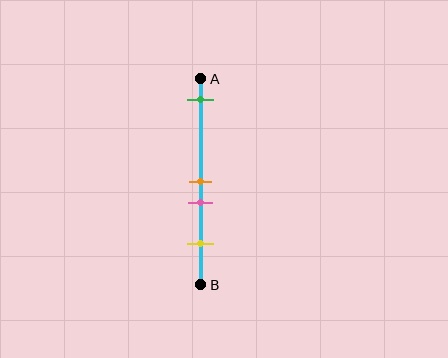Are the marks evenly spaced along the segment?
No, the marks are not evenly spaced.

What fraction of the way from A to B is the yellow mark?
The yellow mark is approximately 80% (0.8) of the way from A to B.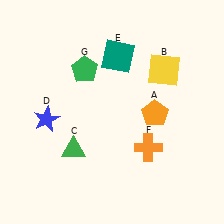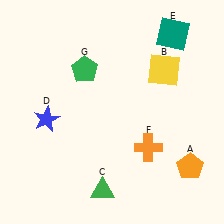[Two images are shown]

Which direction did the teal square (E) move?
The teal square (E) moved right.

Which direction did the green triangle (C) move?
The green triangle (C) moved down.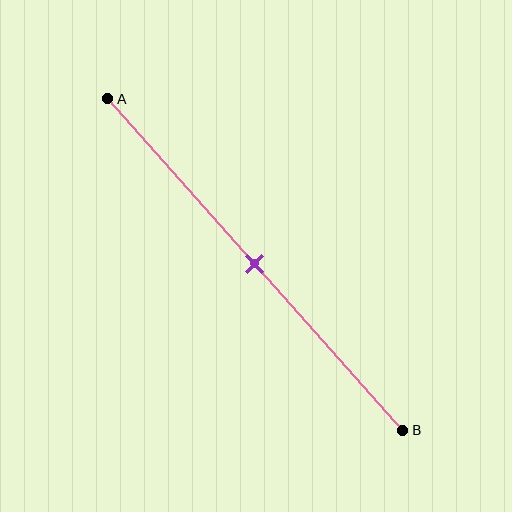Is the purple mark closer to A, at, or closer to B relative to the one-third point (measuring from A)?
The purple mark is closer to point B than the one-third point of segment AB.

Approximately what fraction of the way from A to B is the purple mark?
The purple mark is approximately 50% of the way from A to B.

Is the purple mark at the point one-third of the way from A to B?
No, the mark is at about 50% from A, not at the 33% one-third point.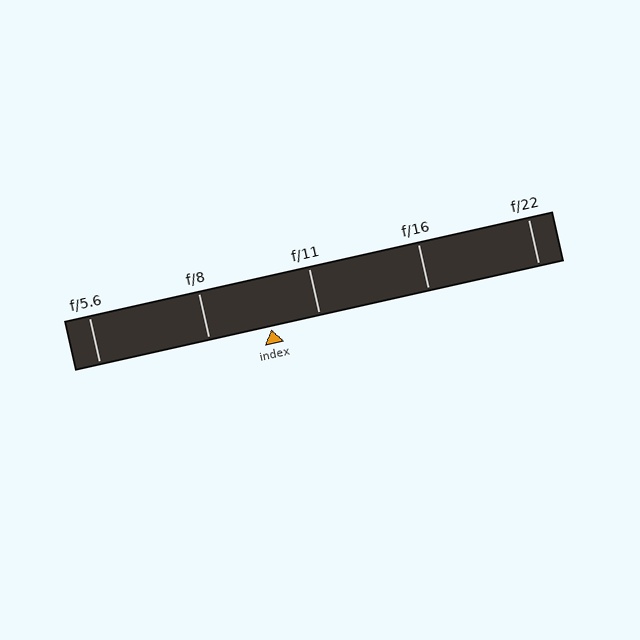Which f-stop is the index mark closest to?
The index mark is closest to f/11.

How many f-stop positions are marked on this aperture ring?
There are 5 f-stop positions marked.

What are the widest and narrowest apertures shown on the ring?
The widest aperture shown is f/5.6 and the narrowest is f/22.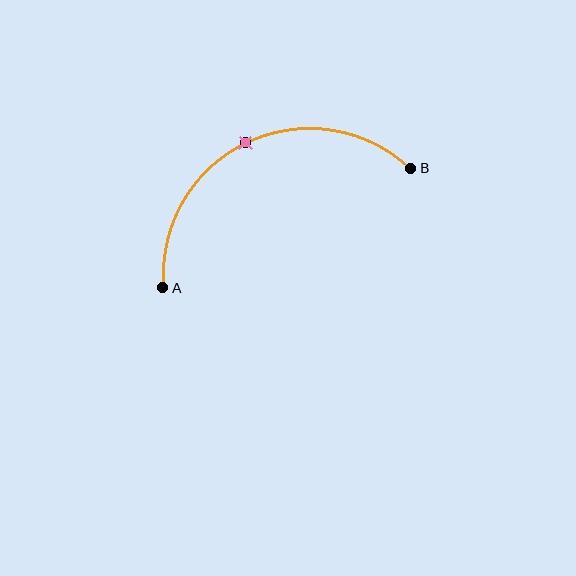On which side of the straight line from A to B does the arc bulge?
The arc bulges above the straight line connecting A and B.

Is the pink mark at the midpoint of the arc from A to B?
Yes. The pink mark lies on the arc at equal arc-length from both A and B — it is the arc midpoint.